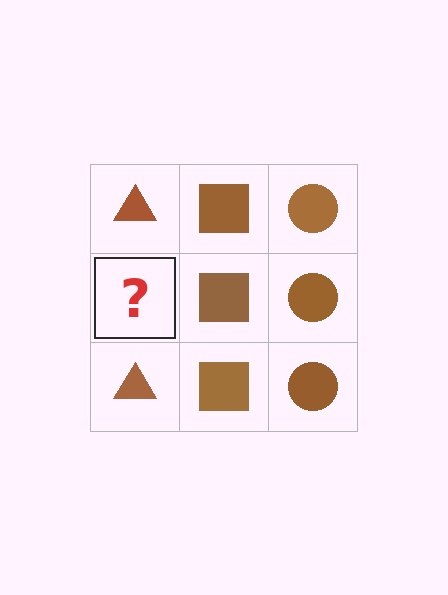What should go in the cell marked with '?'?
The missing cell should contain a brown triangle.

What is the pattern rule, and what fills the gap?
The rule is that each column has a consistent shape. The gap should be filled with a brown triangle.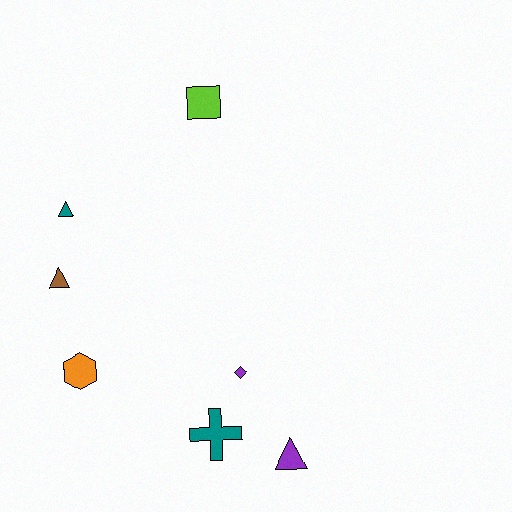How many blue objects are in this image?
There are no blue objects.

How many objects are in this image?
There are 7 objects.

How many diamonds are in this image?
There is 1 diamond.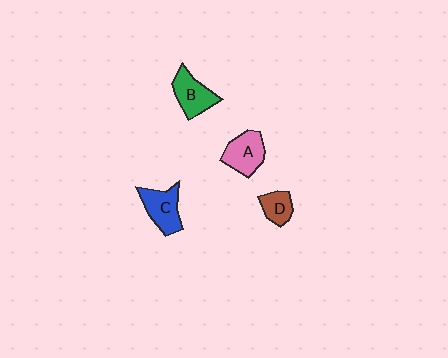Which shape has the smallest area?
Shape D (brown).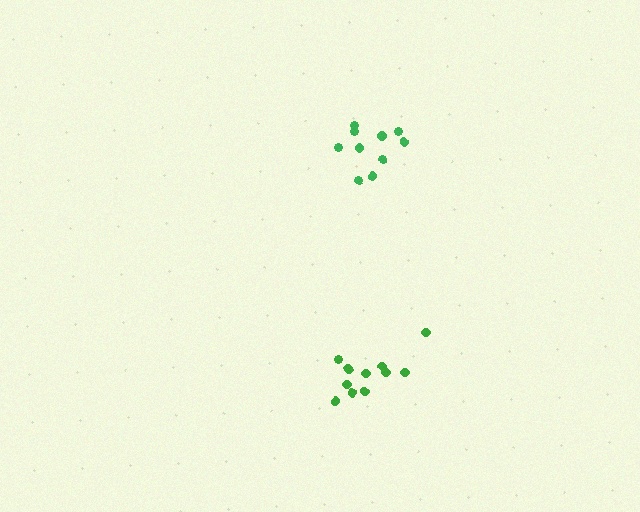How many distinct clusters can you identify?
There are 2 distinct clusters.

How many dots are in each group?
Group 1: 10 dots, Group 2: 11 dots (21 total).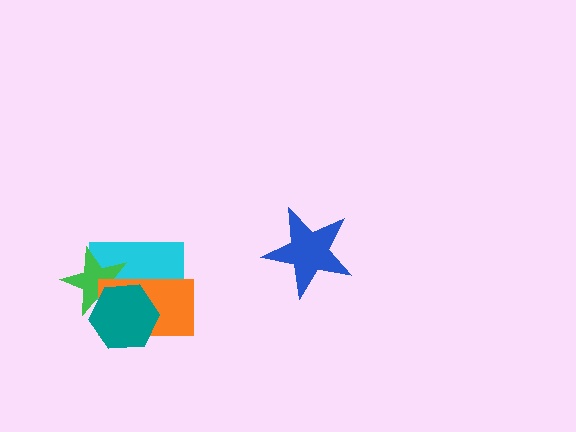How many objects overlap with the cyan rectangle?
3 objects overlap with the cyan rectangle.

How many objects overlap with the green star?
3 objects overlap with the green star.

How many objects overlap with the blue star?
0 objects overlap with the blue star.